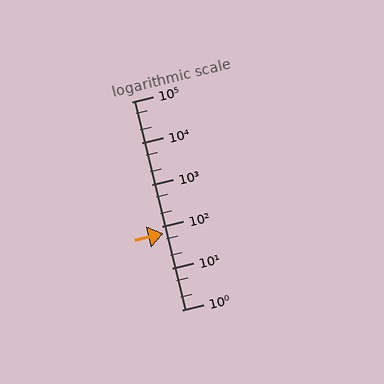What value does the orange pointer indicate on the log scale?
The pointer indicates approximately 67.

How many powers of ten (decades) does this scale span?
The scale spans 5 decades, from 1 to 100000.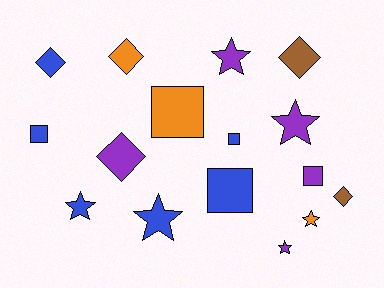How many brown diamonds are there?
There are 2 brown diamonds.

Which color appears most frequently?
Blue, with 6 objects.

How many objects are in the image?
There are 16 objects.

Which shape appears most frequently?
Star, with 6 objects.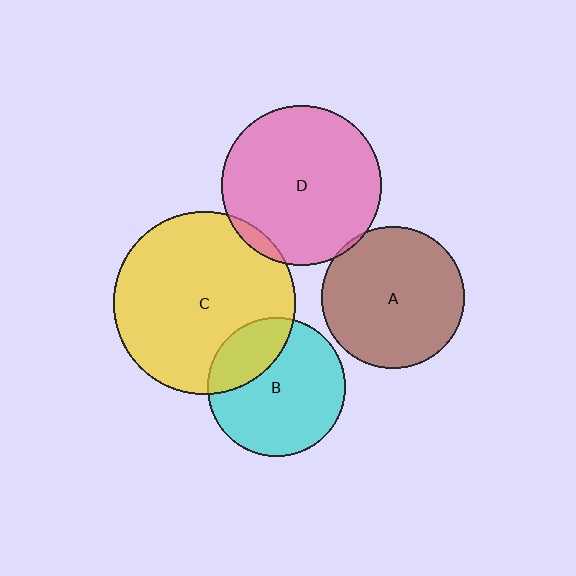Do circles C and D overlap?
Yes.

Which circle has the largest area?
Circle C (yellow).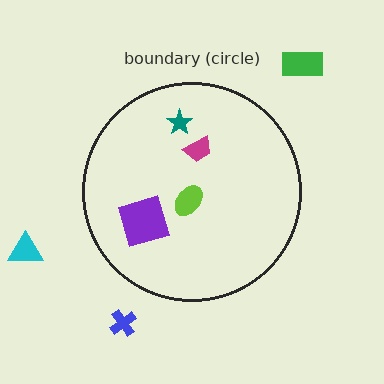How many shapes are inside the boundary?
4 inside, 3 outside.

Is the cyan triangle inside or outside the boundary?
Outside.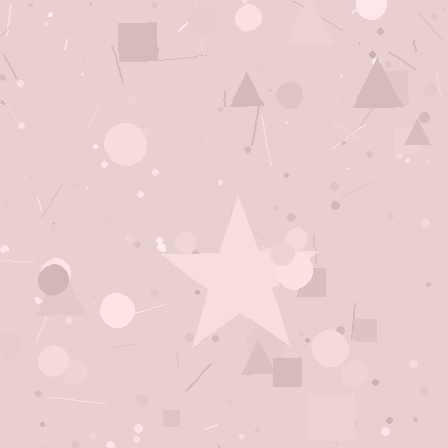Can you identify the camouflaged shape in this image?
The camouflaged shape is a star.